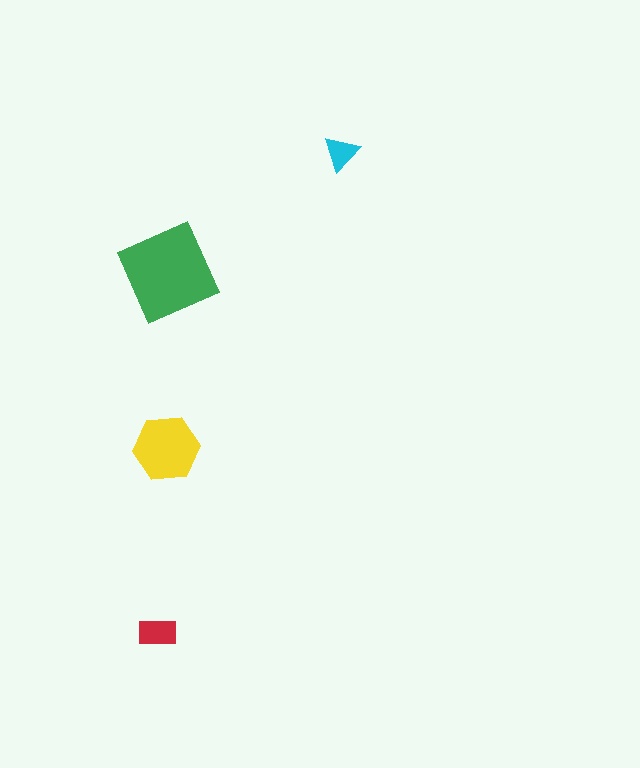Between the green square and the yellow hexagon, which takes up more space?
The green square.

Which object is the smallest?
The cyan triangle.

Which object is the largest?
The green square.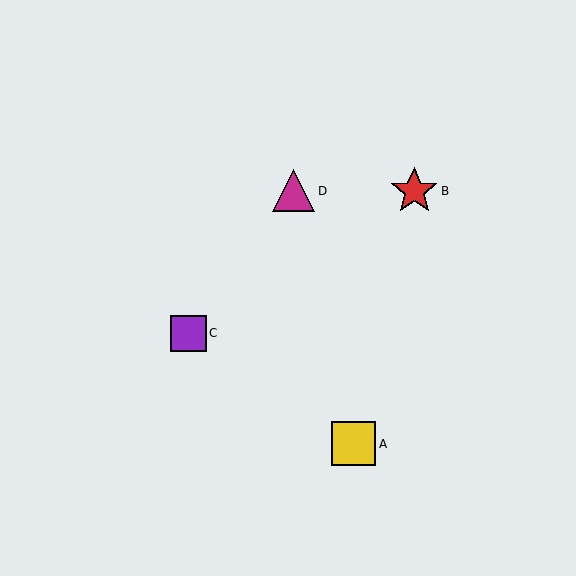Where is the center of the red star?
The center of the red star is at (414, 191).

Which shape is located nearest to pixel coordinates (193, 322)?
The purple square (labeled C) at (189, 333) is nearest to that location.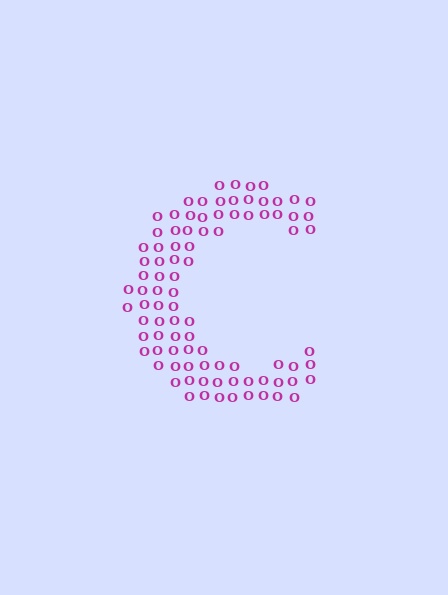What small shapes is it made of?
It is made of small letter O's.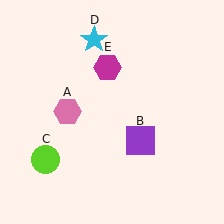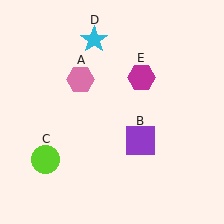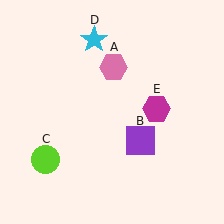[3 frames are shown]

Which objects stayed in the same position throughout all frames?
Purple square (object B) and lime circle (object C) and cyan star (object D) remained stationary.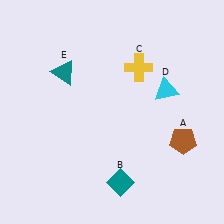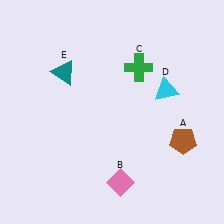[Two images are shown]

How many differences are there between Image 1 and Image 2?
There are 2 differences between the two images.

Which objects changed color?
B changed from teal to pink. C changed from yellow to green.